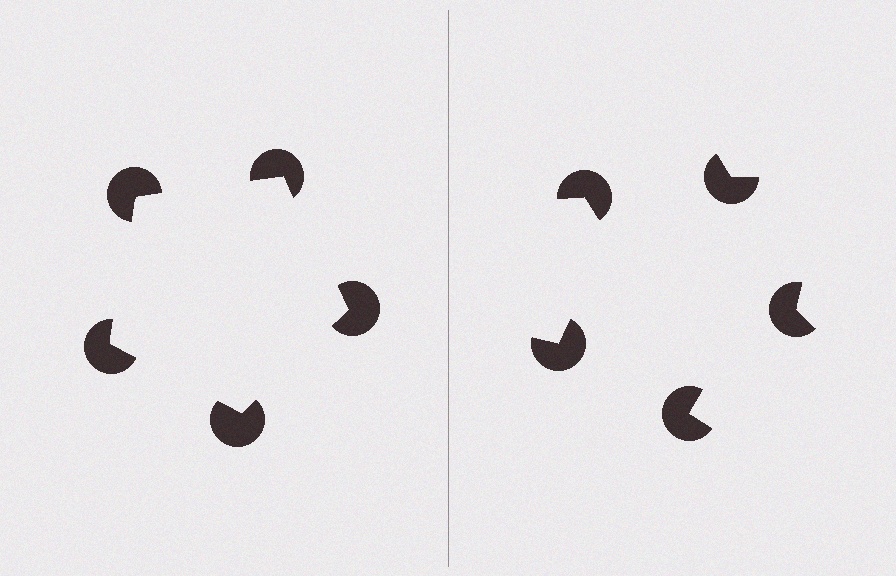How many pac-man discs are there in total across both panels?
10 — 5 on each side.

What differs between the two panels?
The pac-man discs are positioned identically on both sides; only the wedge orientations differ. On the left they align to a pentagon; on the right they are misaligned.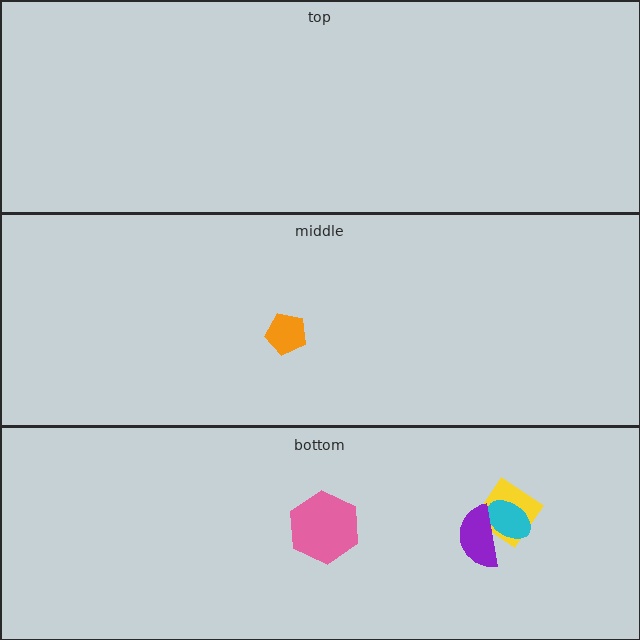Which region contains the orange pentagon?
The middle region.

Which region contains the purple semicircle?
The bottom region.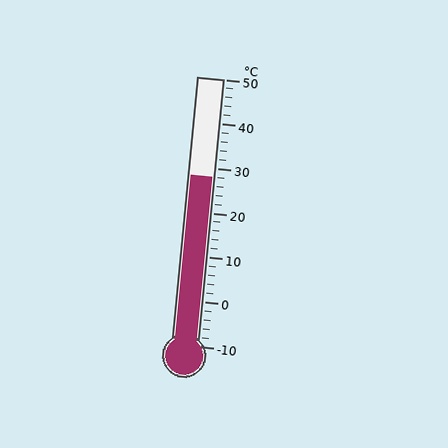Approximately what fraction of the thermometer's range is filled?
The thermometer is filled to approximately 65% of its range.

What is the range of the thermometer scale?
The thermometer scale ranges from -10°C to 50°C.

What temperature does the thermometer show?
The thermometer shows approximately 28°C.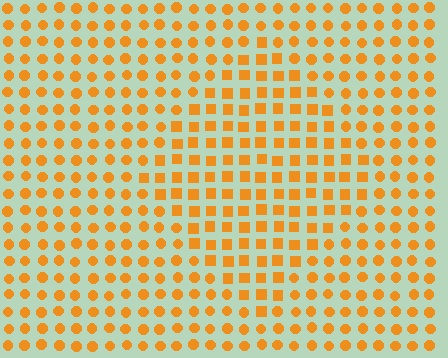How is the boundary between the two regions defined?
The boundary is defined by a change in element shape: squares inside vs. circles outside. All elements share the same color and spacing.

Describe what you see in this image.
The image is filled with small orange elements arranged in a uniform grid. A diamond-shaped region contains squares, while the surrounding area contains circles. The boundary is defined purely by the change in element shape.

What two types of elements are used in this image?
The image uses squares inside the diamond region and circles outside it.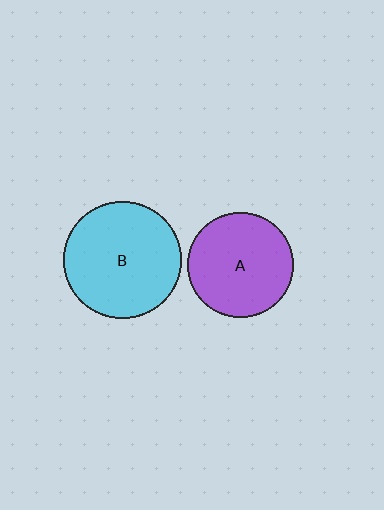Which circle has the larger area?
Circle B (cyan).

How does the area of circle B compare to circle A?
Approximately 1.2 times.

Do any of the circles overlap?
No, none of the circles overlap.